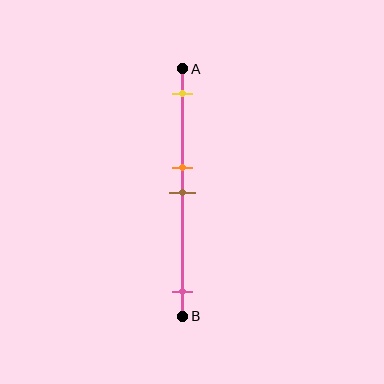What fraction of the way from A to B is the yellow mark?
The yellow mark is approximately 10% (0.1) of the way from A to B.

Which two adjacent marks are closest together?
The orange and brown marks are the closest adjacent pair.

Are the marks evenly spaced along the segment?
No, the marks are not evenly spaced.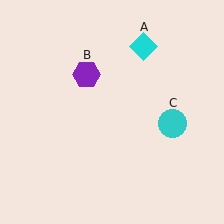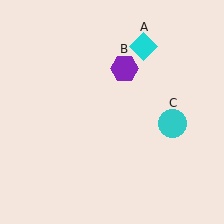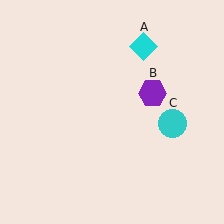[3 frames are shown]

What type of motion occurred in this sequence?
The purple hexagon (object B) rotated clockwise around the center of the scene.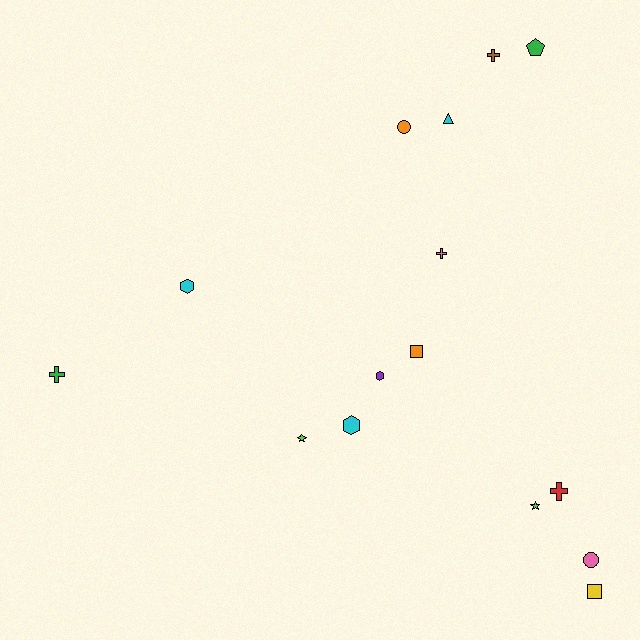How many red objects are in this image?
There is 1 red object.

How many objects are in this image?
There are 15 objects.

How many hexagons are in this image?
There are 3 hexagons.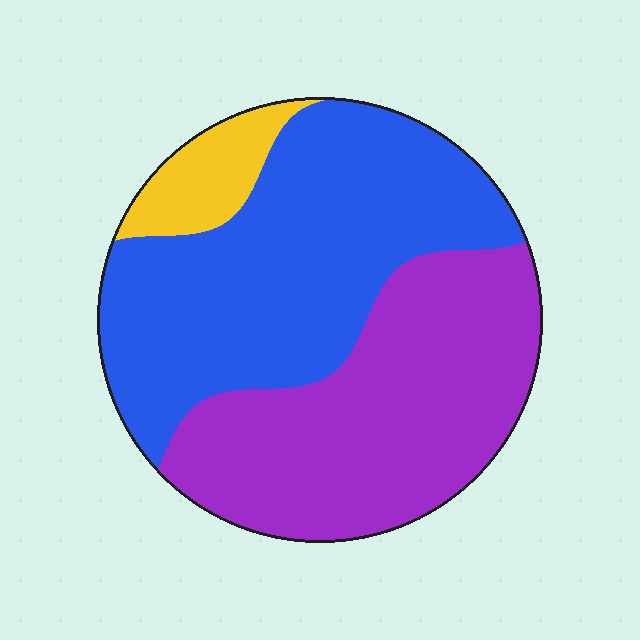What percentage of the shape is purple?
Purple covers 43% of the shape.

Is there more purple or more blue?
Blue.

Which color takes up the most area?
Blue, at roughly 50%.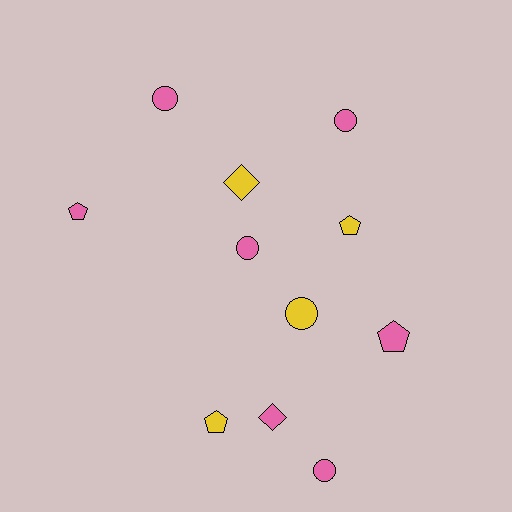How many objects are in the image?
There are 11 objects.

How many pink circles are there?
There are 4 pink circles.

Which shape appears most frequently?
Circle, with 5 objects.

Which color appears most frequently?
Pink, with 7 objects.